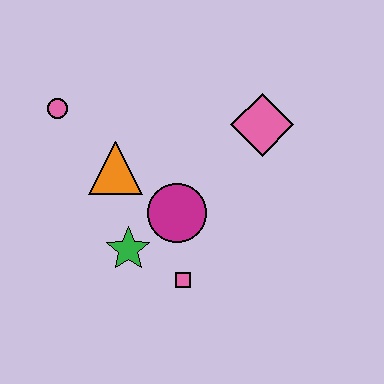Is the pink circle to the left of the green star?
Yes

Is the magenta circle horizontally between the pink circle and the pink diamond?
Yes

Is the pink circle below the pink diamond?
No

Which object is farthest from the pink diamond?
The pink circle is farthest from the pink diamond.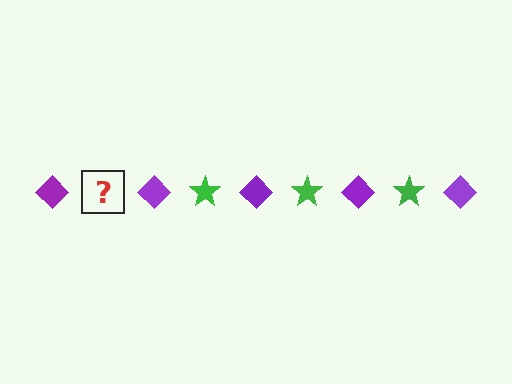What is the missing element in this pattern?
The missing element is a green star.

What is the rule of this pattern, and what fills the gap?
The rule is that the pattern alternates between purple diamond and green star. The gap should be filled with a green star.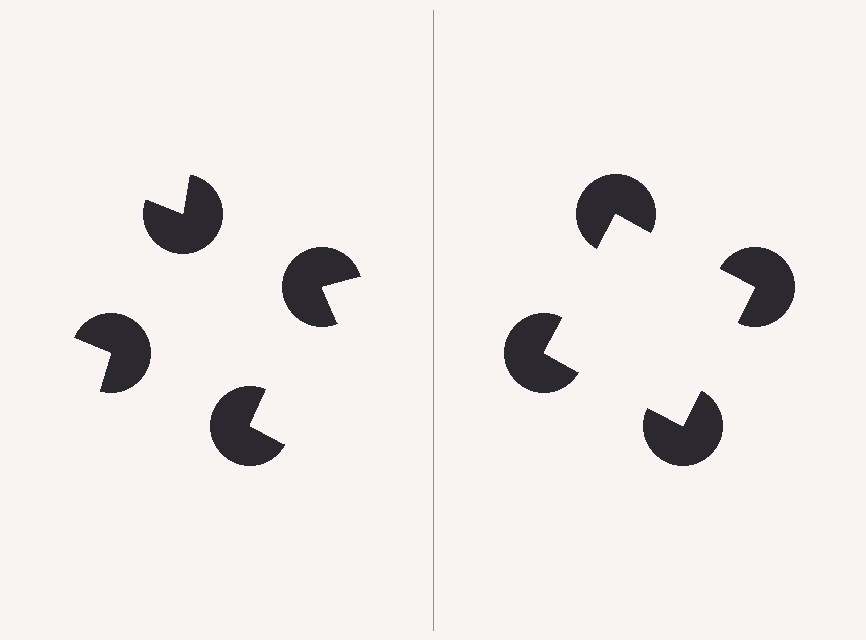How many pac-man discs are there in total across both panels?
8 — 4 on each side.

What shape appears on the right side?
An illusory square.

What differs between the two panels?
The pac-man discs are positioned identically on both sides; only the wedge orientations differ. On the right they align to a square; on the left they are misaligned.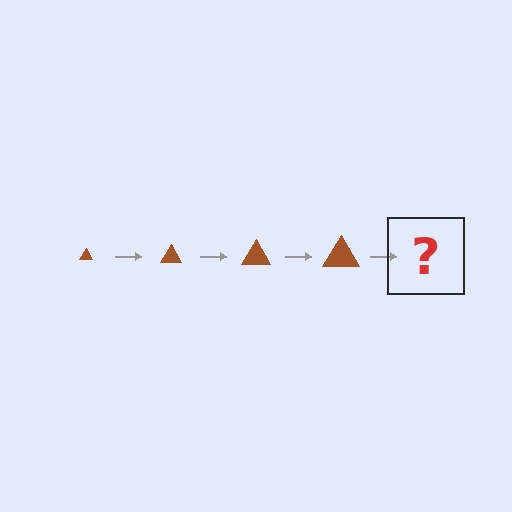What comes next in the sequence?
The next element should be a brown triangle, larger than the previous one.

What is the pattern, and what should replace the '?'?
The pattern is that the triangle gets progressively larger each step. The '?' should be a brown triangle, larger than the previous one.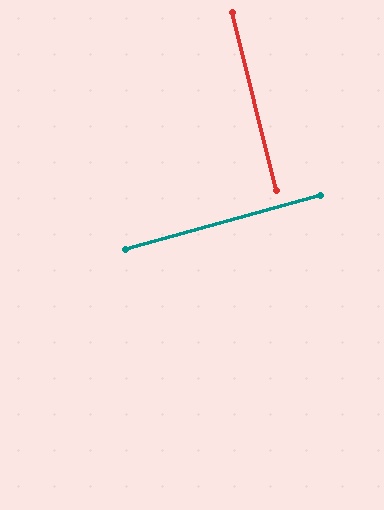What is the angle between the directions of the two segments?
Approximately 88 degrees.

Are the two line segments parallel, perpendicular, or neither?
Perpendicular — they meet at approximately 88°.